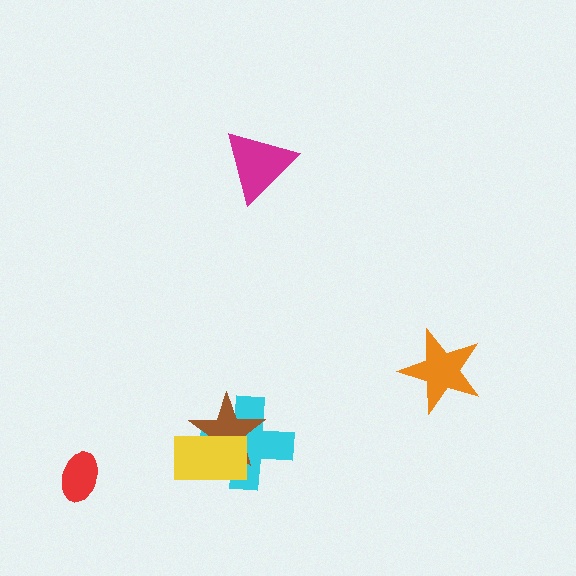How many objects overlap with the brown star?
2 objects overlap with the brown star.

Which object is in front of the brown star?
The yellow rectangle is in front of the brown star.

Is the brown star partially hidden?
Yes, it is partially covered by another shape.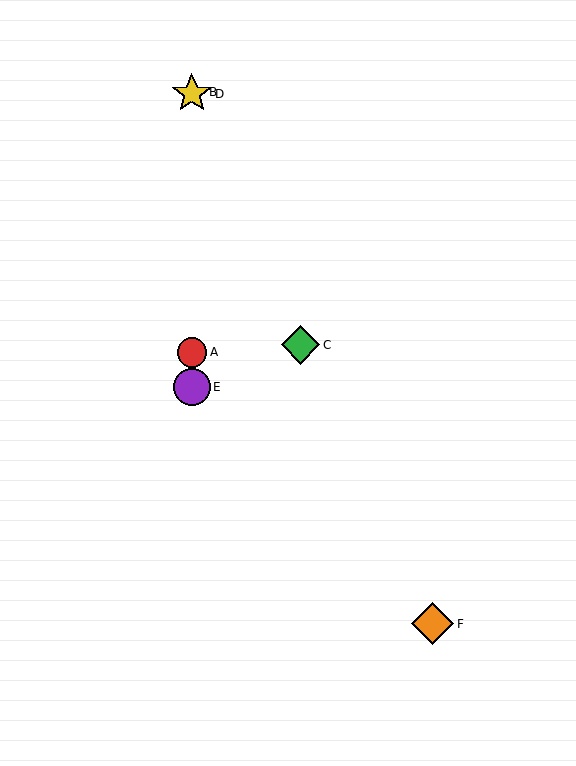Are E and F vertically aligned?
No, E is at x≈192 and F is at x≈433.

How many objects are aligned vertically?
4 objects (A, B, D, E) are aligned vertically.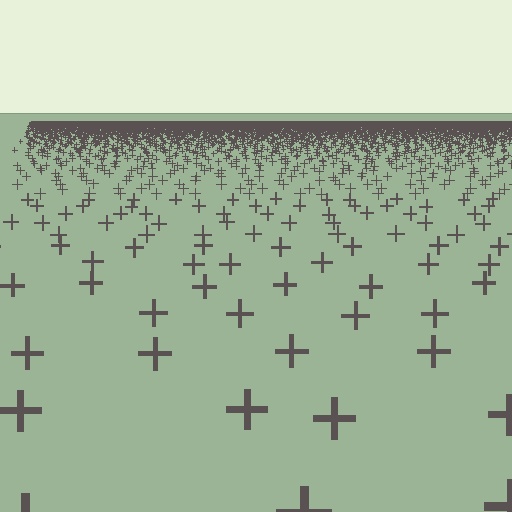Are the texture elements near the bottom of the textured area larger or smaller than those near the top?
Larger. Near the bottom, elements are closer to the viewer and appear at a bigger on-screen size.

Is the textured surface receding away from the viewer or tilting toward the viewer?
The surface is receding away from the viewer. Texture elements get smaller and denser toward the top.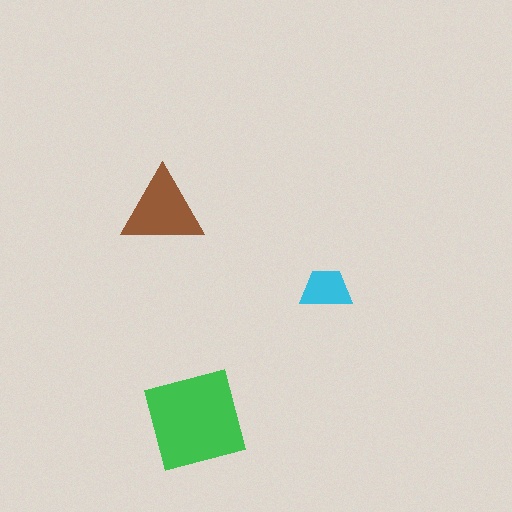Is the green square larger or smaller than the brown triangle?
Larger.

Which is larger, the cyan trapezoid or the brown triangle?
The brown triangle.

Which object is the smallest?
The cyan trapezoid.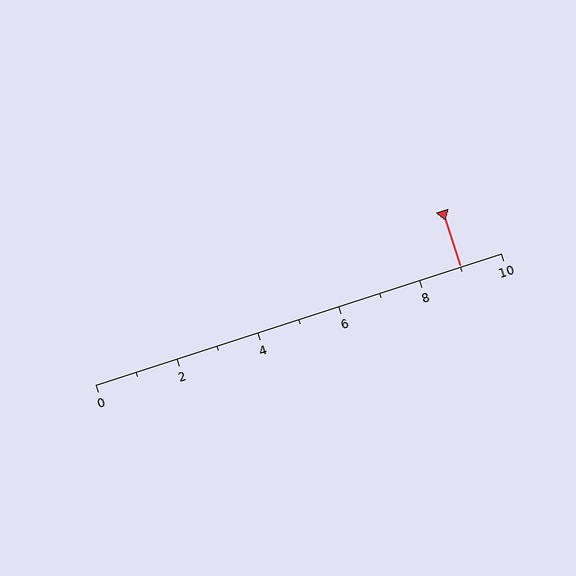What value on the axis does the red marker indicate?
The marker indicates approximately 9.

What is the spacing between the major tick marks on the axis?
The major ticks are spaced 2 apart.